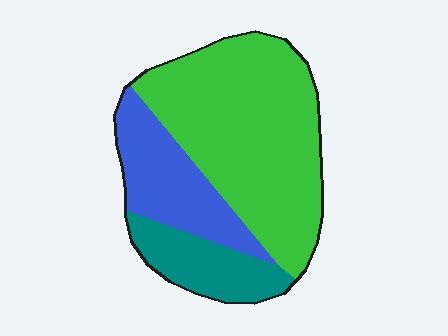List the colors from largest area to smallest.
From largest to smallest: green, blue, teal.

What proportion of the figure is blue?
Blue takes up less than a quarter of the figure.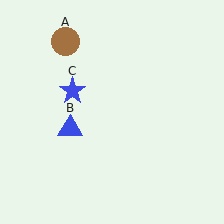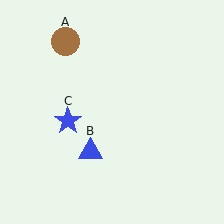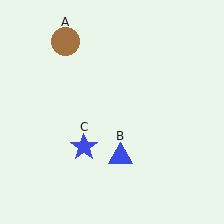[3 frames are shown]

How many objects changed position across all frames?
2 objects changed position: blue triangle (object B), blue star (object C).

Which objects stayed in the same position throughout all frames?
Brown circle (object A) remained stationary.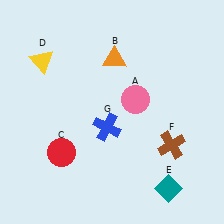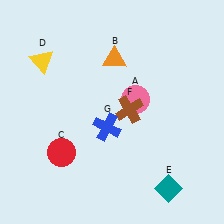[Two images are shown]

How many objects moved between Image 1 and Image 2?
1 object moved between the two images.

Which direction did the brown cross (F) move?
The brown cross (F) moved left.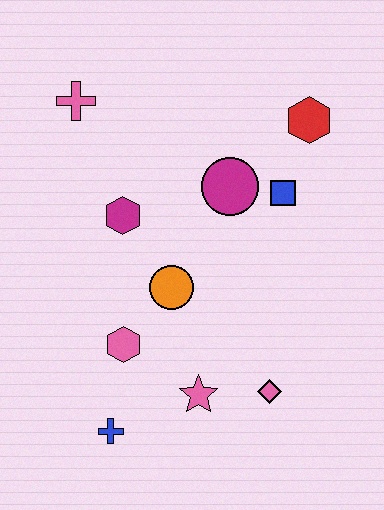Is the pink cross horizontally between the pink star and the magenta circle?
No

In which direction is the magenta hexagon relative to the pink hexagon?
The magenta hexagon is above the pink hexagon.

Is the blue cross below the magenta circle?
Yes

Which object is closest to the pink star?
The pink diamond is closest to the pink star.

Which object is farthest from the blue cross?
The red hexagon is farthest from the blue cross.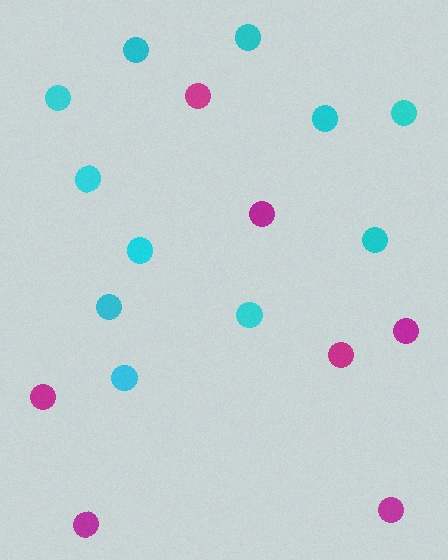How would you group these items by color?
There are 2 groups: one group of cyan circles (11) and one group of magenta circles (7).